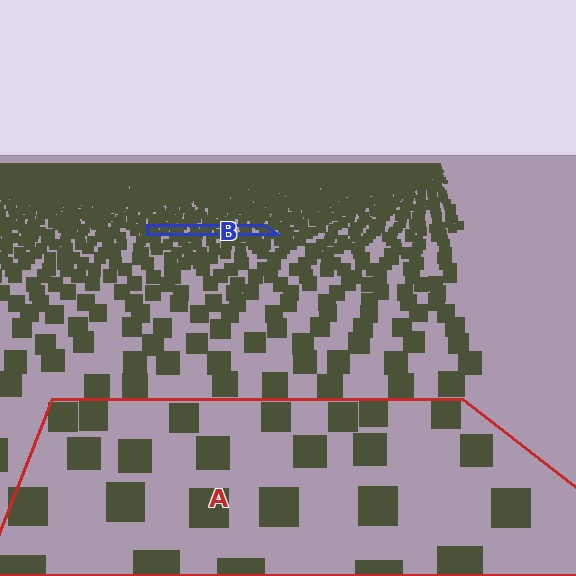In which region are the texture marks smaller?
The texture marks are smaller in region B, because it is farther away.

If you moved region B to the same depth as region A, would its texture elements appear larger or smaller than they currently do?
They would appear larger. At a closer depth, the same texture elements are projected at a bigger on-screen size.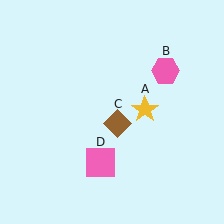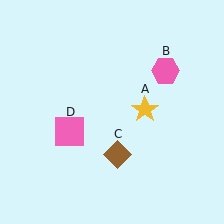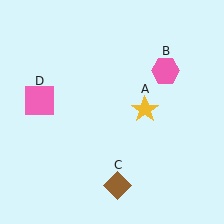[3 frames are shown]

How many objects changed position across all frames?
2 objects changed position: brown diamond (object C), pink square (object D).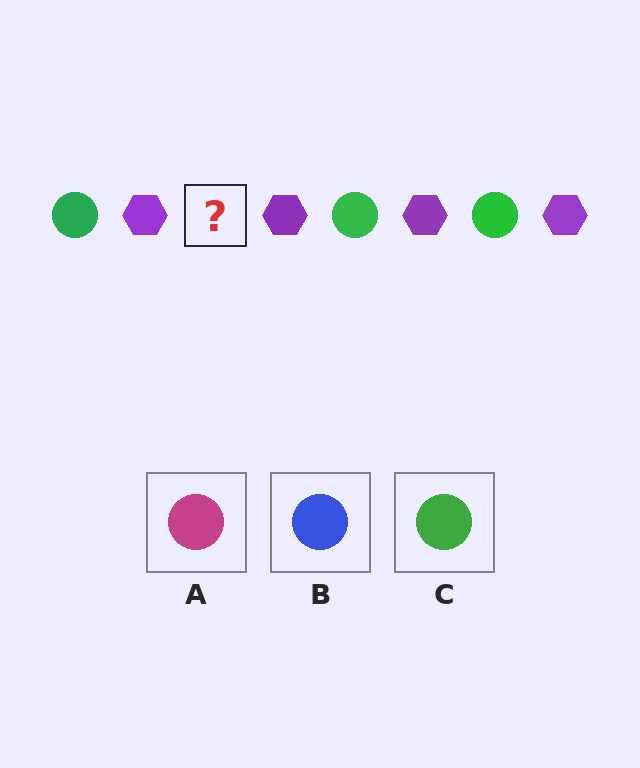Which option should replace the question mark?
Option C.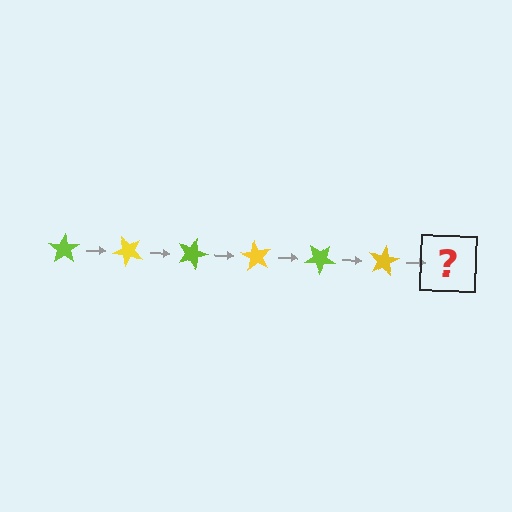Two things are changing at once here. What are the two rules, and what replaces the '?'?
The two rules are that it rotates 45 degrees each step and the color cycles through lime and yellow. The '?' should be a lime star, rotated 270 degrees from the start.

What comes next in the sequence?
The next element should be a lime star, rotated 270 degrees from the start.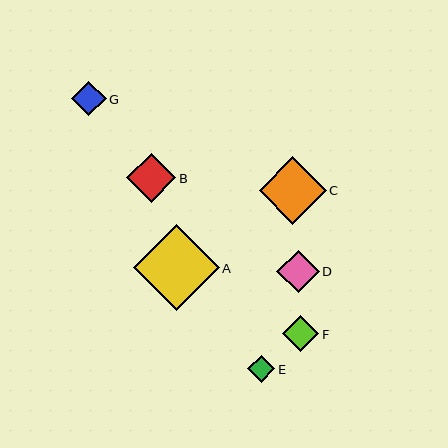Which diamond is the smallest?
Diamond E is the smallest with a size of approximately 27 pixels.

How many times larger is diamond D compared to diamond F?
Diamond D is approximately 1.2 times the size of diamond F.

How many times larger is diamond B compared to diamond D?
Diamond B is approximately 1.2 times the size of diamond D.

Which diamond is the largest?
Diamond A is the largest with a size of approximately 86 pixels.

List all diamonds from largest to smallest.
From largest to smallest: A, C, B, D, F, G, E.